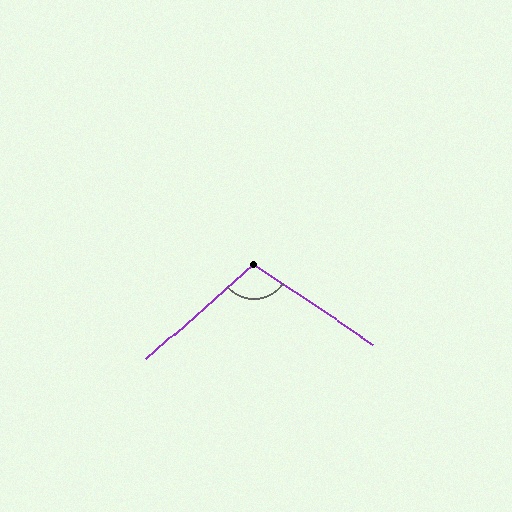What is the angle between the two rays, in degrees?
Approximately 105 degrees.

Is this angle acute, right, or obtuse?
It is obtuse.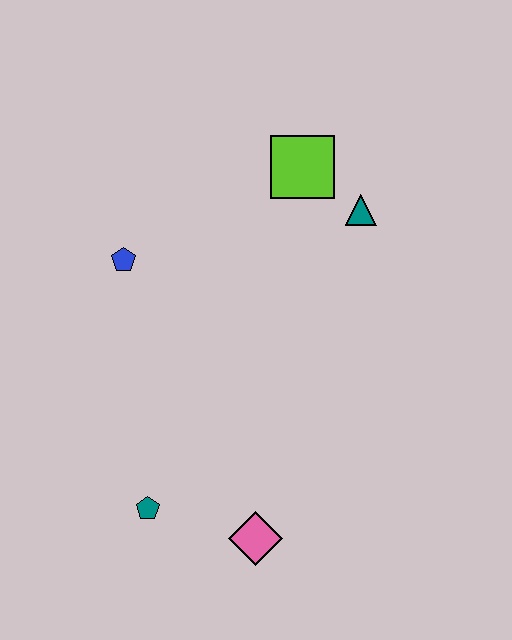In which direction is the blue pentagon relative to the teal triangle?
The blue pentagon is to the left of the teal triangle.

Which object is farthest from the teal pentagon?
The lime square is farthest from the teal pentagon.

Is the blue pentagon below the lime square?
Yes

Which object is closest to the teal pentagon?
The pink diamond is closest to the teal pentagon.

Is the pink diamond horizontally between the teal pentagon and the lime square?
Yes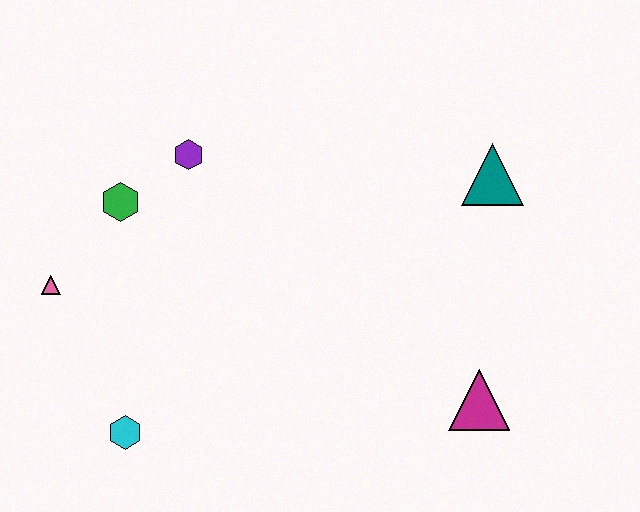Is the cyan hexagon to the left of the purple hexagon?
Yes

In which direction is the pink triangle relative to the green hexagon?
The pink triangle is below the green hexagon.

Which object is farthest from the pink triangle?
The teal triangle is farthest from the pink triangle.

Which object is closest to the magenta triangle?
The teal triangle is closest to the magenta triangle.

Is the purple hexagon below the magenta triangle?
No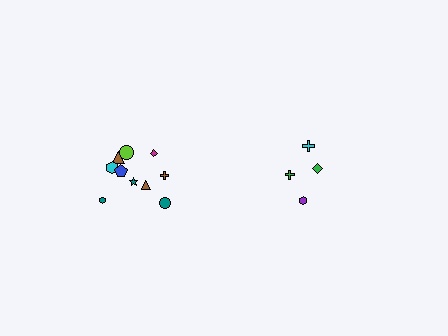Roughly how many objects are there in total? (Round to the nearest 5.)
Roughly 15 objects in total.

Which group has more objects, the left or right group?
The left group.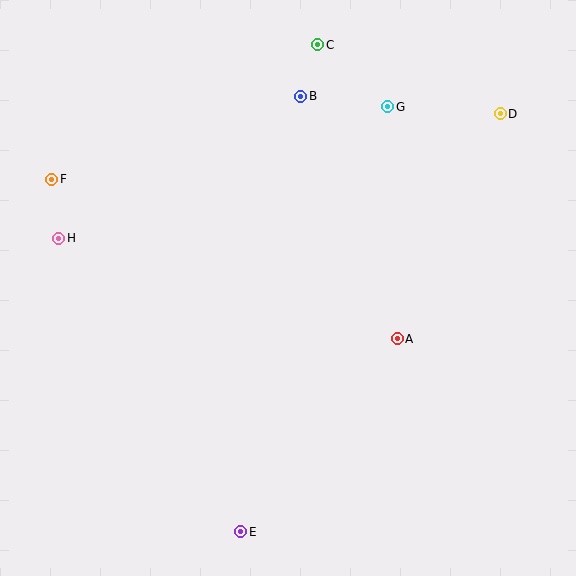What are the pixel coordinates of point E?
Point E is at (241, 532).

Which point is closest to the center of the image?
Point A at (397, 339) is closest to the center.